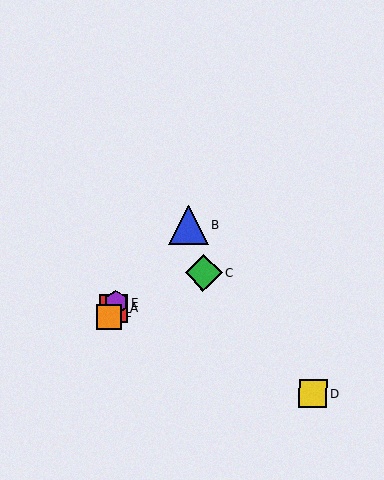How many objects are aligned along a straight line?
3 objects (A, E, F) are aligned along a straight line.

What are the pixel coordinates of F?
Object F is at (109, 317).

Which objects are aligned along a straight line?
Objects A, E, F are aligned along a straight line.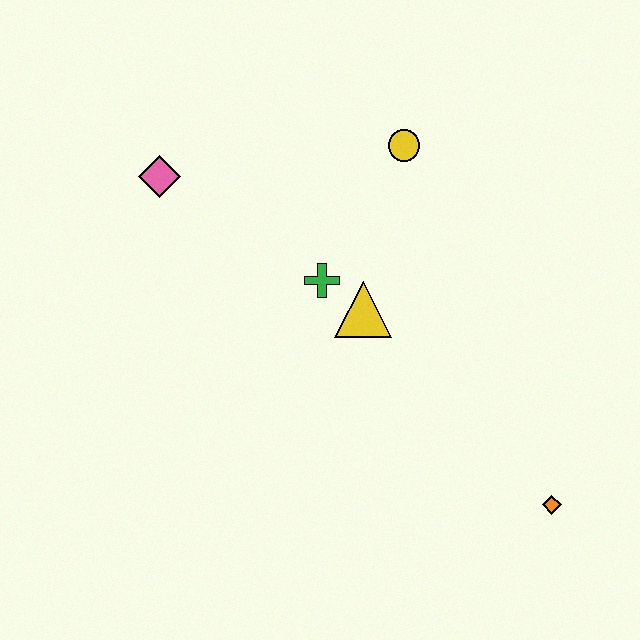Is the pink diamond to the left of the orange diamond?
Yes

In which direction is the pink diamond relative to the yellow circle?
The pink diamond is to the left of the yellow circle.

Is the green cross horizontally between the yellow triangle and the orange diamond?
No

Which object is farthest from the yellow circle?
The orange diamond is farthest from the yellow circle.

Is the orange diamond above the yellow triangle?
No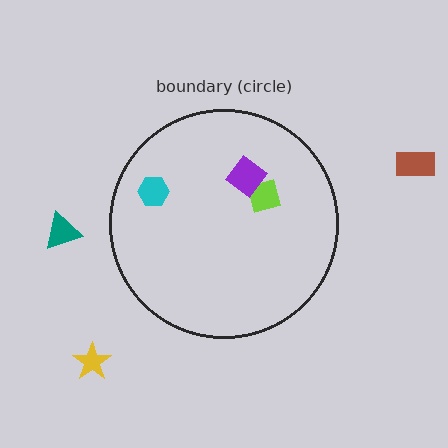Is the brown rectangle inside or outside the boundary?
Outside.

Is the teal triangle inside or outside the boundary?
Outside.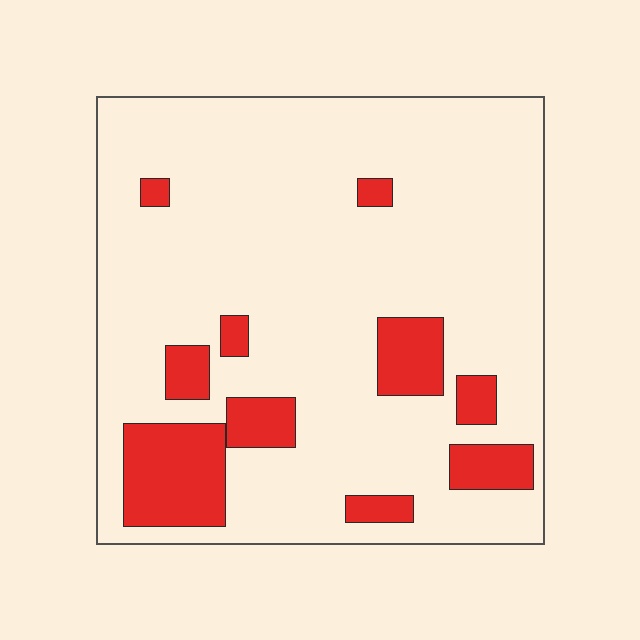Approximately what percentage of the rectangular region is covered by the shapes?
Approximately 15%.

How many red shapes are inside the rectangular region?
10.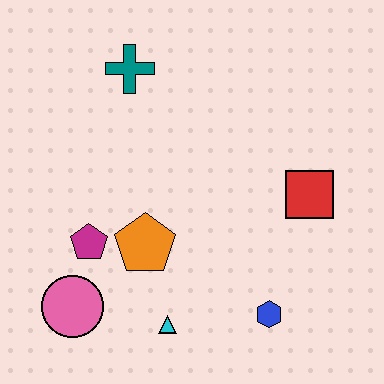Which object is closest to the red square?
The blue hexagon is closest to the red square.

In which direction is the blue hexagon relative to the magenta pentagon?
The blue hexagon is to the right of the magenta pentagon.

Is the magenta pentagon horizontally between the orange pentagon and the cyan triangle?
No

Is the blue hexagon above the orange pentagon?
No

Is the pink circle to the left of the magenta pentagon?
Yes